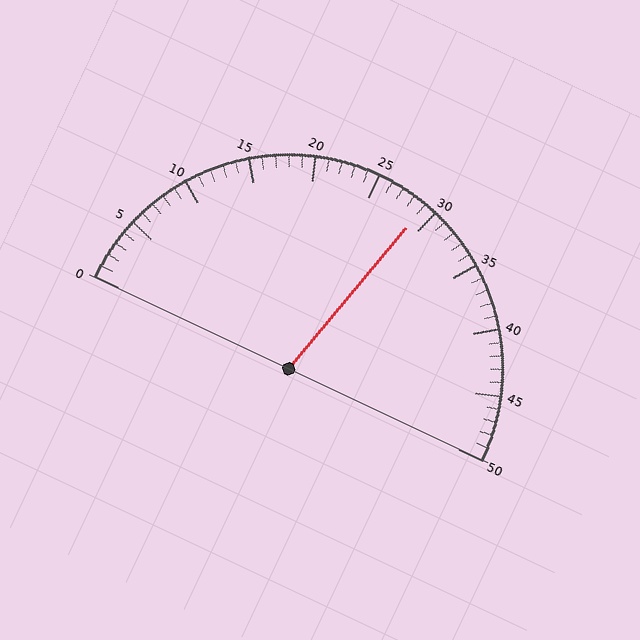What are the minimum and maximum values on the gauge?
The gauge ranges from 0 to 50.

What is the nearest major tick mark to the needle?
The nearest major tick mark is 30.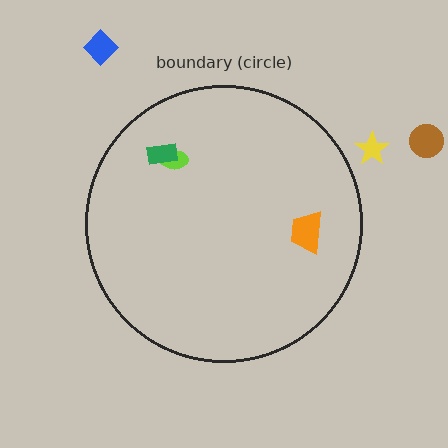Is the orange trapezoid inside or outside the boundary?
Inside.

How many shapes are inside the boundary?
3 inside, 3 outside.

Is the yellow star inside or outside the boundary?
Outside.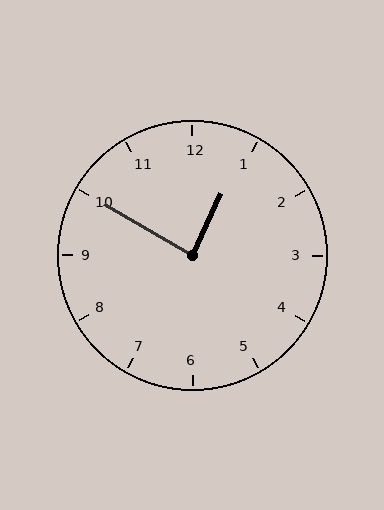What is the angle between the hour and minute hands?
Approximately 85 degrees.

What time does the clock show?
12:50.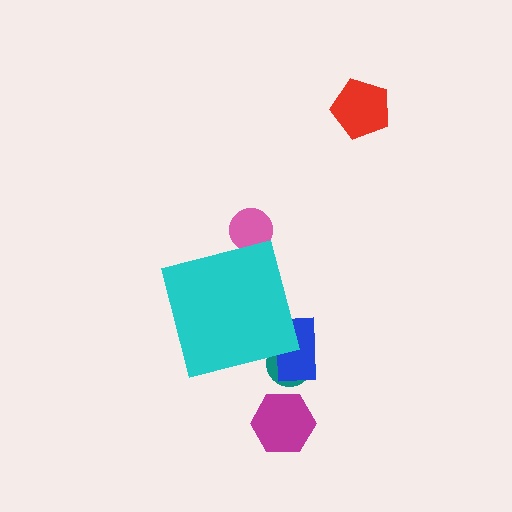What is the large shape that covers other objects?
A cyan square.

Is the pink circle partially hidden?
Yes, the pink circle is partially hidden behind the cyan square.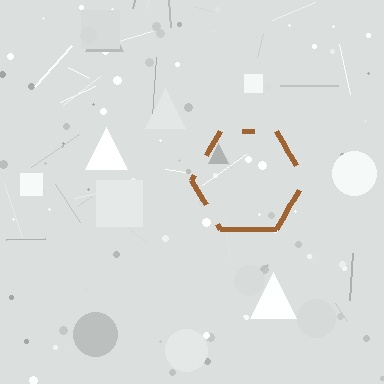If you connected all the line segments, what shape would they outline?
They would outline a hexagon.